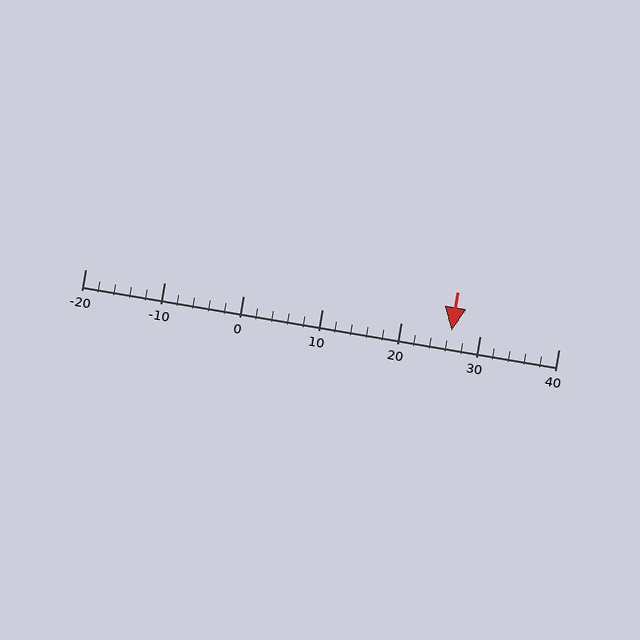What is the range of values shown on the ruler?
The ruler shows values from -20 to 40.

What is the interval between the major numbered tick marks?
The major tick marks are spaced 10 units apart.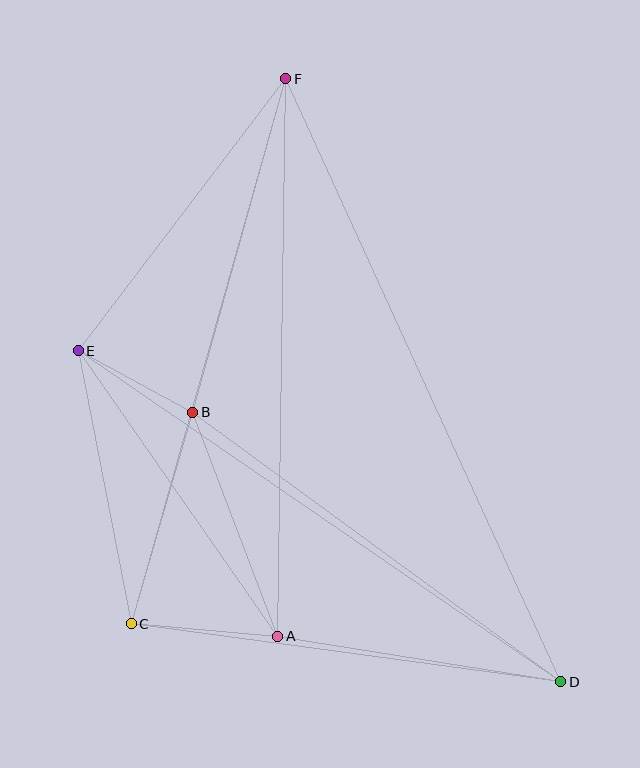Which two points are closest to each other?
Points B and E are closest to each other.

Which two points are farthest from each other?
Points D and F are farthest from each other.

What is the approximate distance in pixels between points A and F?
The distance between A and F is approximately 558 pixels.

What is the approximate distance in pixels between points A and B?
The distance between A and B is approximately 239 pixels.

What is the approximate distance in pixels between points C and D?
The distance between C and D is approximately 433 pixels.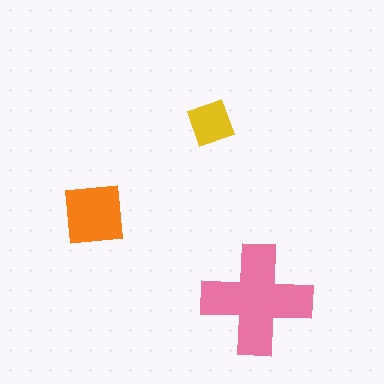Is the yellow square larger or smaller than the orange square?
Smaller.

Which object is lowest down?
The pink cross is bottommost.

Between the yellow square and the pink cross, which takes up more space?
The pink cross.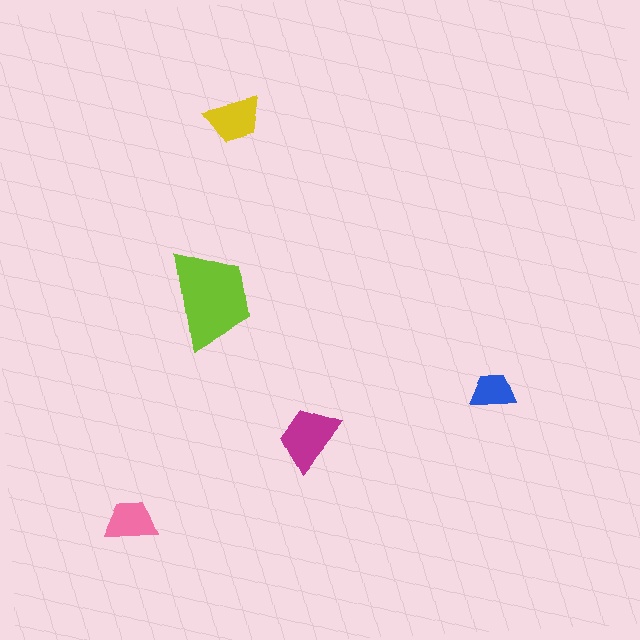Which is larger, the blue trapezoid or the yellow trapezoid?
The yellow one.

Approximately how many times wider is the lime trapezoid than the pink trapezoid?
About 2 times wider.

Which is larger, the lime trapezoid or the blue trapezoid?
The lime one.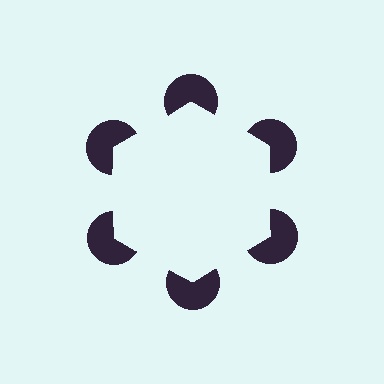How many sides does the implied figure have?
6 sides.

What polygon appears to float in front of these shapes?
An illusory hexagon — its edges are inferred from the aligned wedge cuts in the pac-man discs, not physically drawn.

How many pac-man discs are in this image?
There are 6 — one at each vertex of the illusory hexagon.